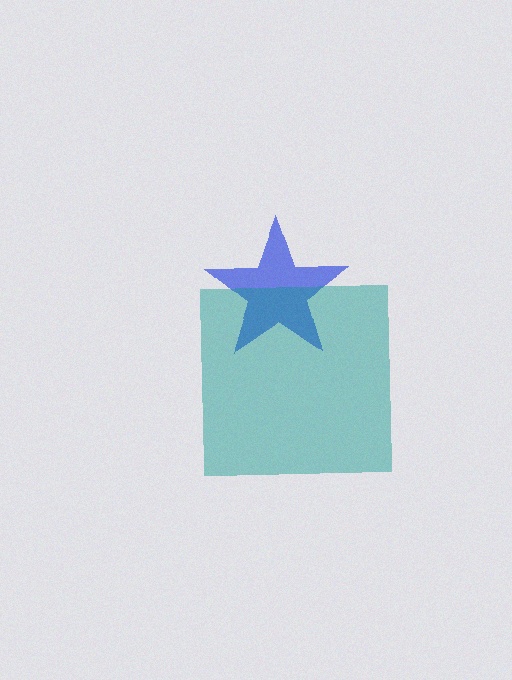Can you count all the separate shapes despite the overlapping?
Yes, there are 2 separate shapes.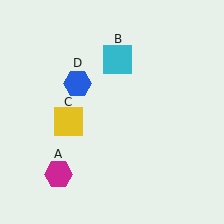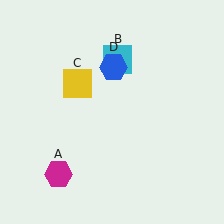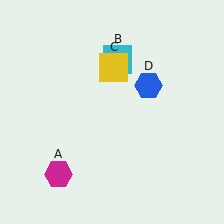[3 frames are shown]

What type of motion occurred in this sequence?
The yellow square (object C), blue hexagon (object D) rotated clockwise around the center of the scene.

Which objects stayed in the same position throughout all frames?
Magenta hexagon (object A) and cyan square (object B) remained stationary.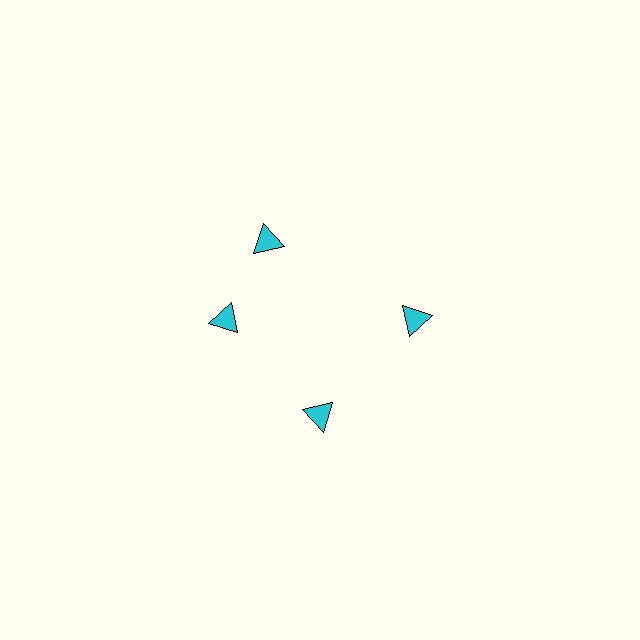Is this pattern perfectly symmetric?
No. The 4 cyan triangles are arranged in a ring, but one element near the 12 o'clock position is rotated out of alignment along the ring, breaking the 4-fold rotational symmetry.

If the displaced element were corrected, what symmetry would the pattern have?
It would have 4-fold rotational symmetry — the pattern would map onto itself every 90 degrees.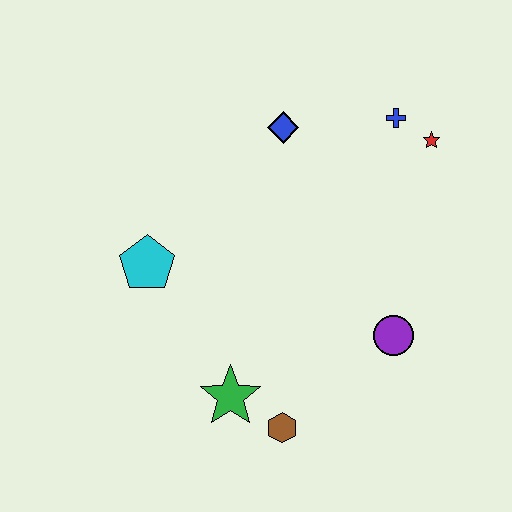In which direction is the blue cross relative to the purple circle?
The blue cross is above the purple circle.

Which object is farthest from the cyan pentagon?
The red star is farthest from the cyan pentagon.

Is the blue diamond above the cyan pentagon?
Yes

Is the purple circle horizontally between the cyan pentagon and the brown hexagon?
No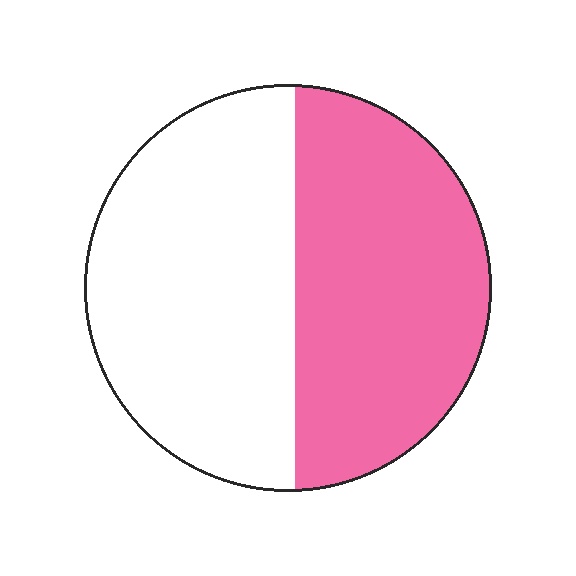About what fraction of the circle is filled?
About one half (1/2).